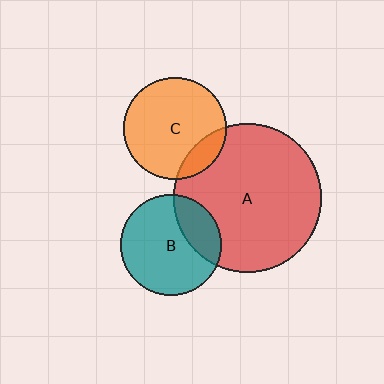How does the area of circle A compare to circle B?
Approximately 2.2 times.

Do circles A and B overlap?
Yes.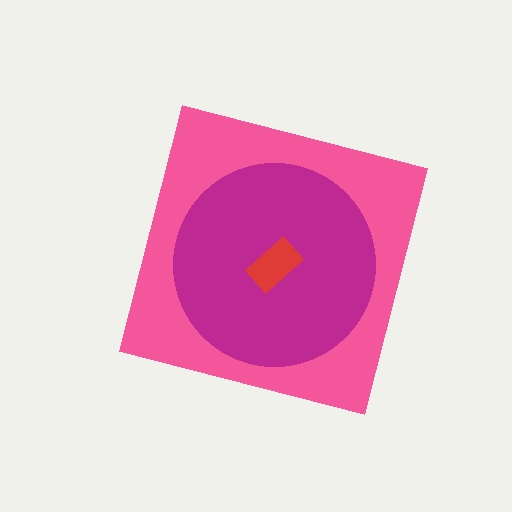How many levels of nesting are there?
3.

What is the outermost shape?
The pink square.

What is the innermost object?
The red rectangle.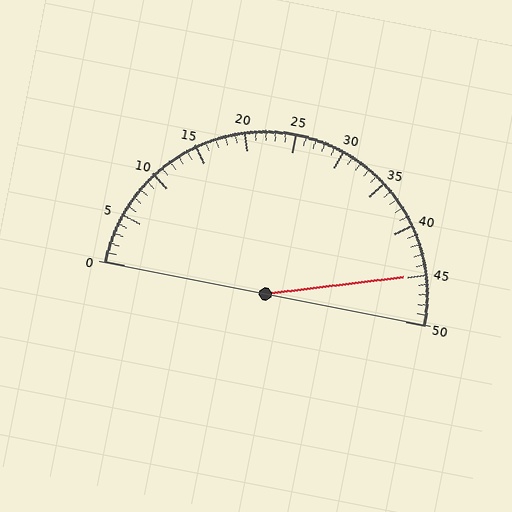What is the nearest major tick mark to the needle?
The nearest major tick mark is 45.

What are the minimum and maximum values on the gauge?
The gauge ranges from 0 to 50.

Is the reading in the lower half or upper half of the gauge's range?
The reading is in the upper half of the range (0 to 50).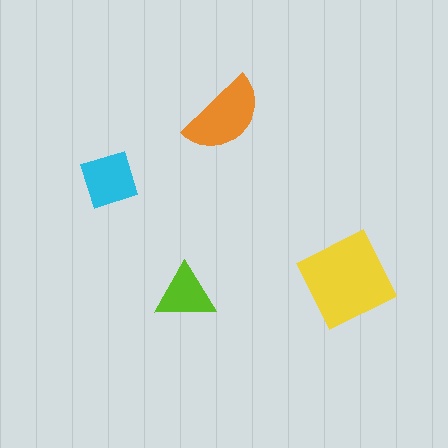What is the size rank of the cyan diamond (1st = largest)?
3rd.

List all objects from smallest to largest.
The lime triangle, the cyan diamond, the orange semicircle, the yellow square.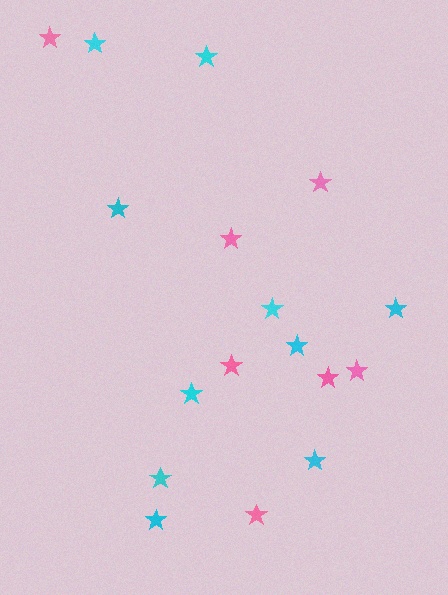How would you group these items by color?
There are 2 groups: one group of cyan stars (10) and one group of pink stars (7).